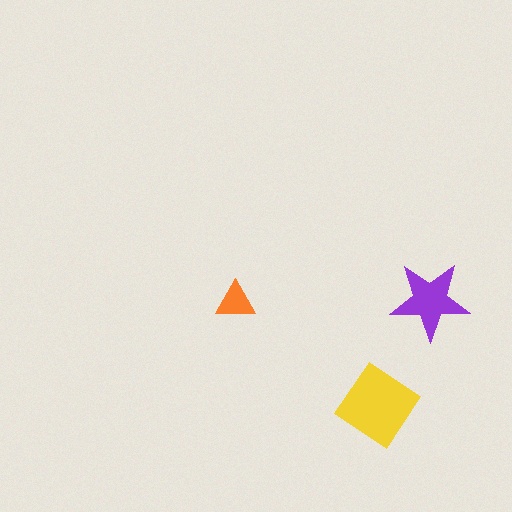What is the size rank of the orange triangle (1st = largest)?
3rd.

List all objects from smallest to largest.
The orange triangle, the purple star, the yellow diamond.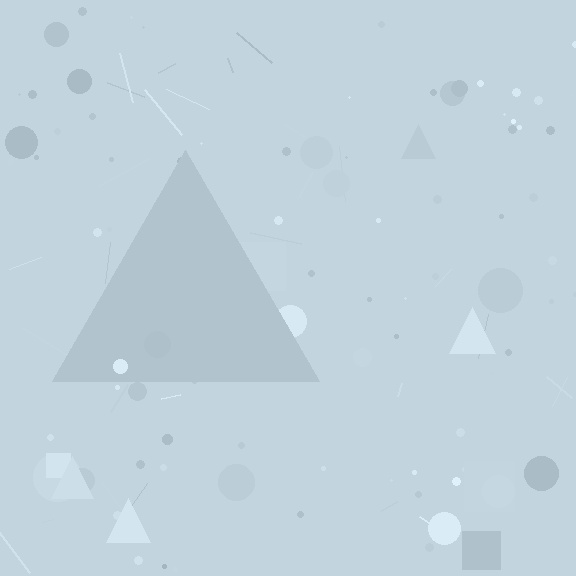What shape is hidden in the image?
A triangle is hidden in the image.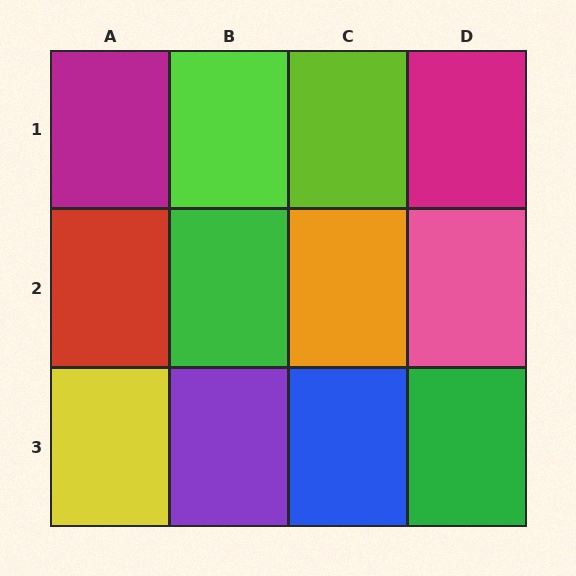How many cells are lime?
2 cells are lime.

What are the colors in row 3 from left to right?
Yellow, purple, blue, green.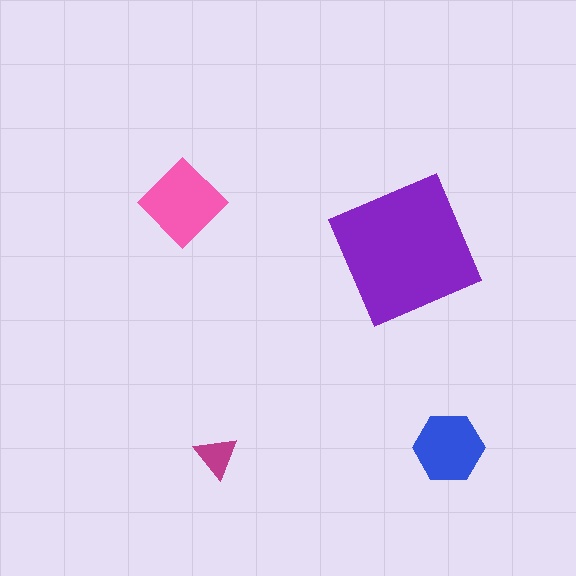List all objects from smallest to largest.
The magenta triangle, the blue hexagon, the pink diamond, the purple square.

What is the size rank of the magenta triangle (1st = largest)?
4th.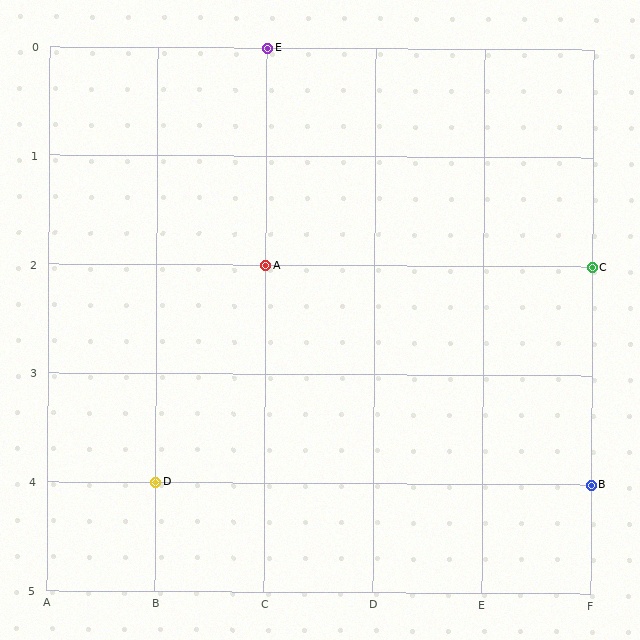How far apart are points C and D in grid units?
Points C and D are 4 columns and 2 rows apart (about 4.5 grid units diagonally).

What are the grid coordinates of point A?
Point A is at grid coordinates (C, 2).